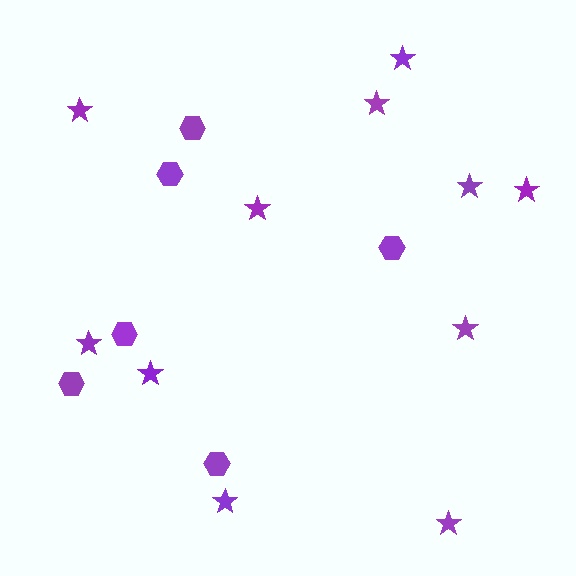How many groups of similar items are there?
There are 2 groups: one group of hexagons (6) and one group of stars (11).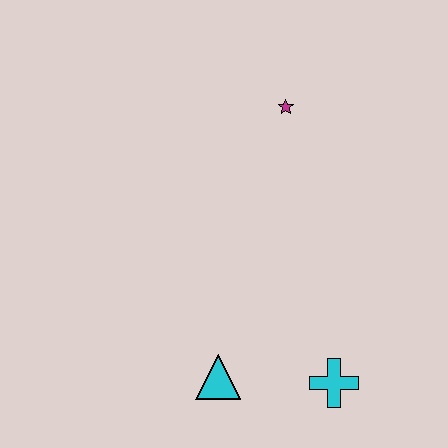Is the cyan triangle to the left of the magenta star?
Yes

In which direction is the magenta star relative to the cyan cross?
The magenta star is above the cyan cross.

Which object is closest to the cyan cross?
The cyan triangle is closest to the cyan cross.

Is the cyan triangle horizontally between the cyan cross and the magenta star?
No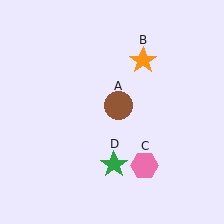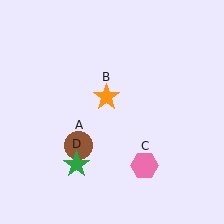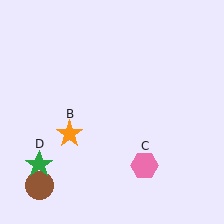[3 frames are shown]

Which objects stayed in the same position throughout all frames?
Pink hexagon (object C) remained stationary.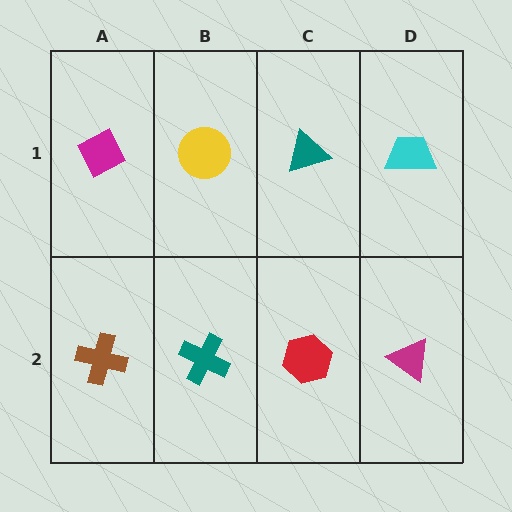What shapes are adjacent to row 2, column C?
A teal triangle (row 1, column C), a teal cross (row 2, column B), a magenta triangle (row 2, column D).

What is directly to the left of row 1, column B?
A magenta diamond.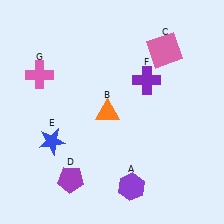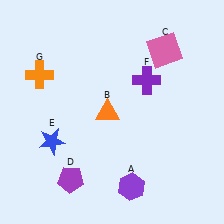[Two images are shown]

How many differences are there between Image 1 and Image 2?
There is 1 difference between the two images.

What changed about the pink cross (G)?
In Image 1, G is pink. In Image 2, it changed to orange.